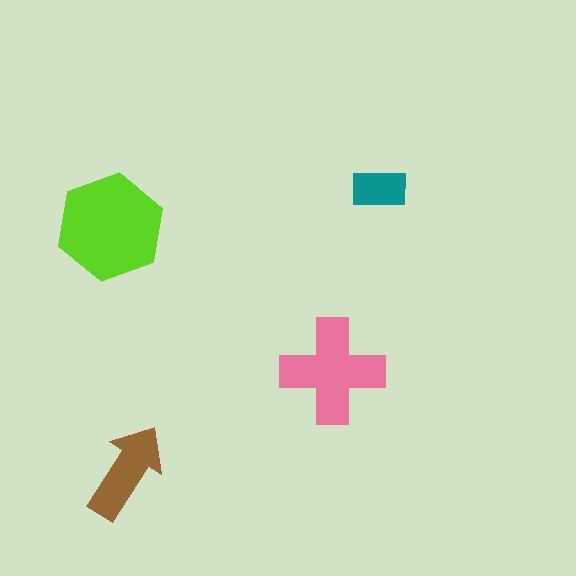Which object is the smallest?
The teal rectangle.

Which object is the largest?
The lime hexagon.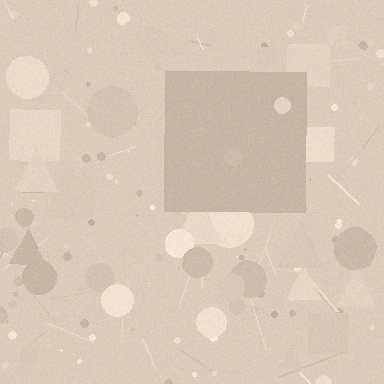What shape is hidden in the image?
A square is hidden in the image.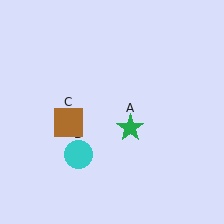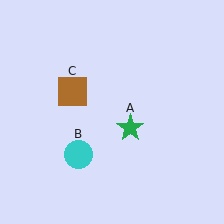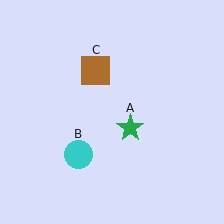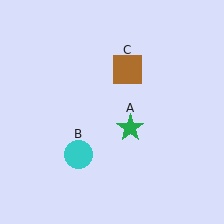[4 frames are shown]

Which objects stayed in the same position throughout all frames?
Green star (object A) and cyan circle (object B) remained stationary.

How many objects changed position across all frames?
1 object changed position: brown square (object C).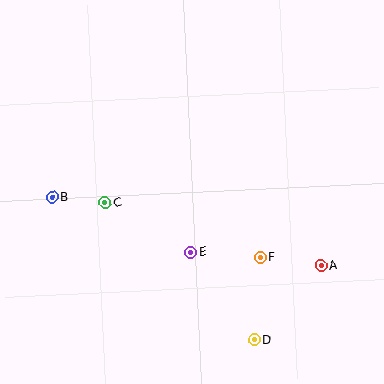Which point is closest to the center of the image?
Point E at (191, 252) is closest to the center.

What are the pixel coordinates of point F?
Point F is at (260, 258).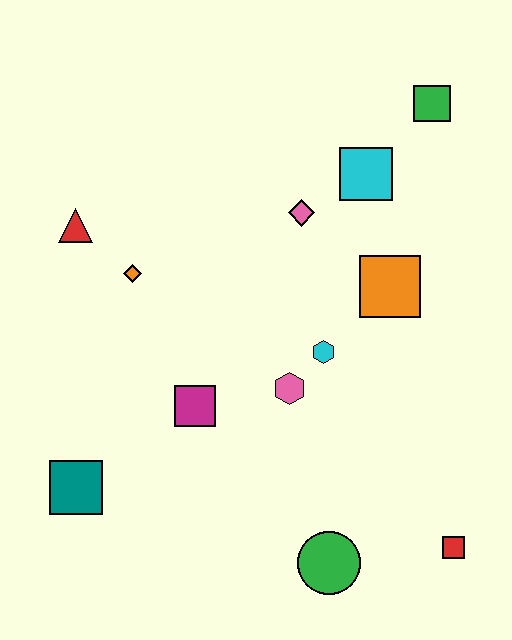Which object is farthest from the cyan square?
The teal square is farthest from the cyan square.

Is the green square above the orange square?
Yes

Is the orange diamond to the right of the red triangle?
Yes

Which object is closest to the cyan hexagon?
The pink hexagon is closest to the cyan hexagon.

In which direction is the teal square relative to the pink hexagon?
The teal square is to the left of the pink hexagon.